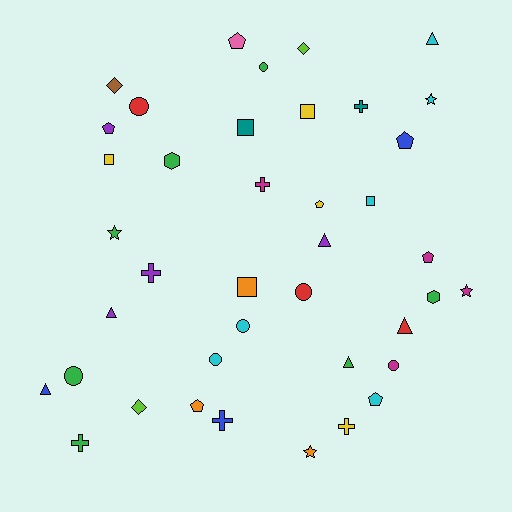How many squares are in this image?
There are 5 squares.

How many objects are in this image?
There are 40 objects.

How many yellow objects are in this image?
There are 4 yellow objects.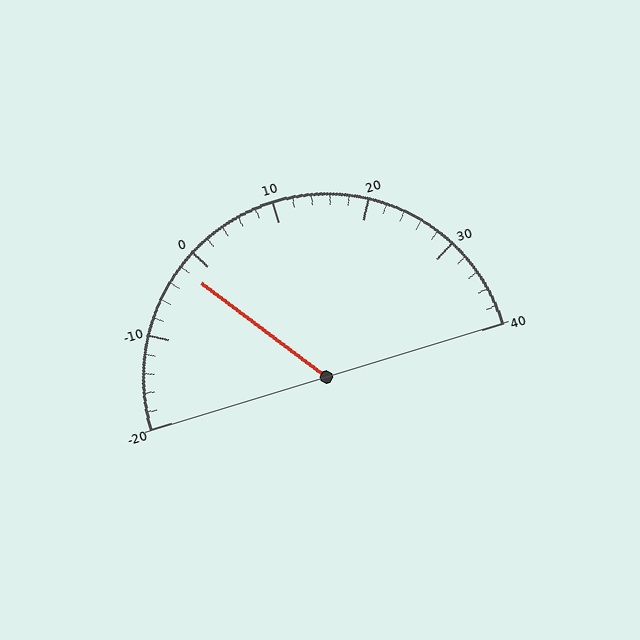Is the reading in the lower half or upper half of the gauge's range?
The reading is in the lower half of the range (-20 to 40).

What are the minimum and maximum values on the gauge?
The gauge ranges from -20 to 40.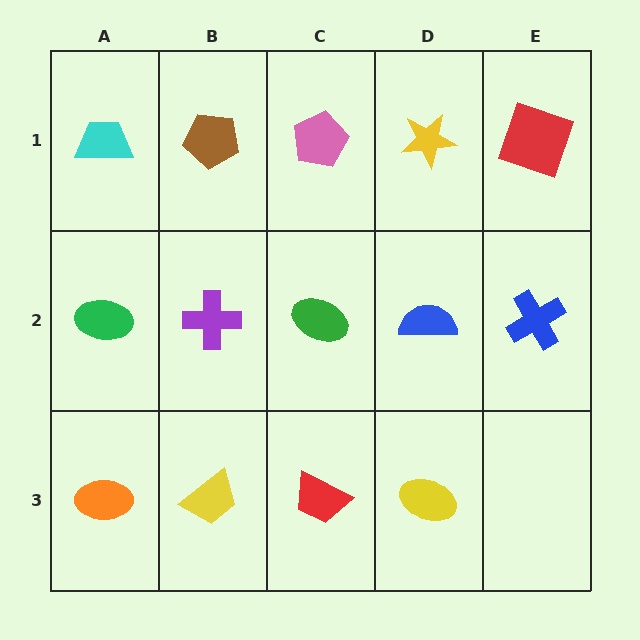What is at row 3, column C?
A red trapezoid.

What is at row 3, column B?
A yellow trapezoid.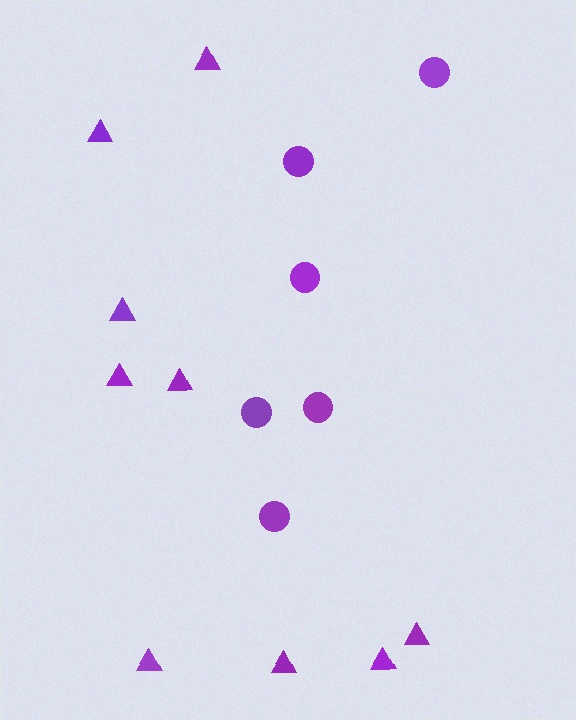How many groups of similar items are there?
There are 2 groups: one group of triangles (9) and one group of circles (6).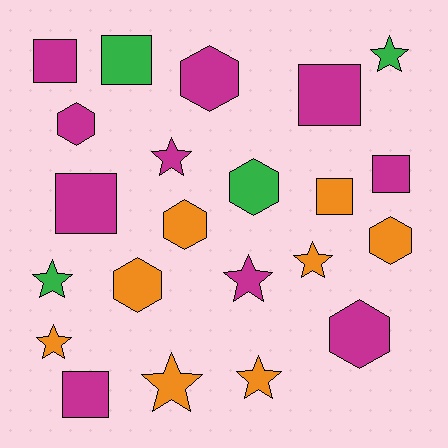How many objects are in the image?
There are 22 objects.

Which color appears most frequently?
Magenta, with 10 objects.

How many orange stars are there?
There are 4 orange stars.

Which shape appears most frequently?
Star, with 8 objects.